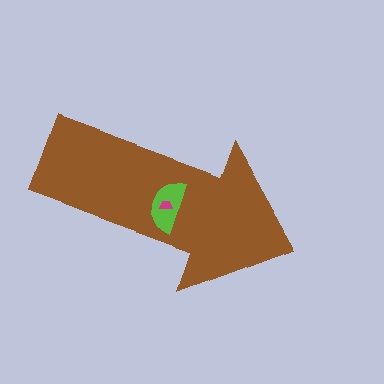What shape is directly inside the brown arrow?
The lime semicircle.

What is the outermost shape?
The brown arrow.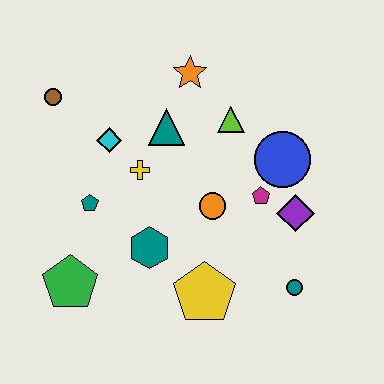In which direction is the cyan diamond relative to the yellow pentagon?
The cyan diamond is above the yellow pentagon.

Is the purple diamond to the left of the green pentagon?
No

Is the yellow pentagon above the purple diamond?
No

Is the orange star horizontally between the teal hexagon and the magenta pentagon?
Yes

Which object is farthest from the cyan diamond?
The teal circle is farthest from the cyan diamond.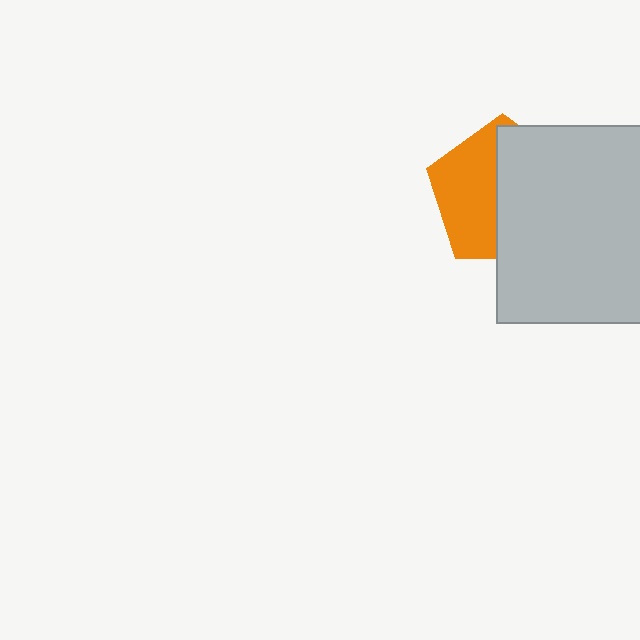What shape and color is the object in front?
The object in front is a light gray square.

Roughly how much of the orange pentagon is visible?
A small part of it is visible (roughly 45%).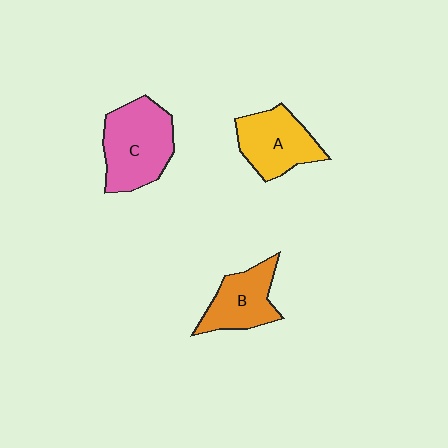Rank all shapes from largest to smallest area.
From largest to smallest: C (pink), A (yellow), B (orange).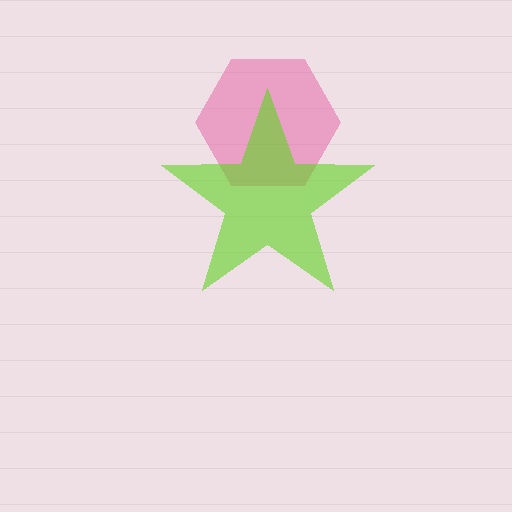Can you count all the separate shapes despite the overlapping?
Yes, there are 2 separate shapes.